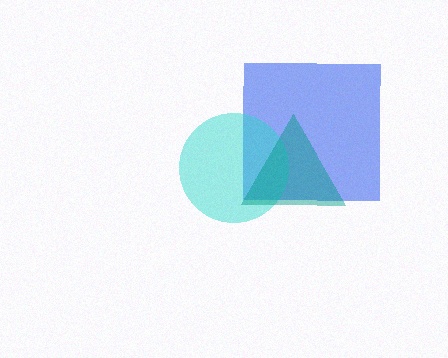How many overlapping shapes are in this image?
There are 3 overlapping shapes in the image.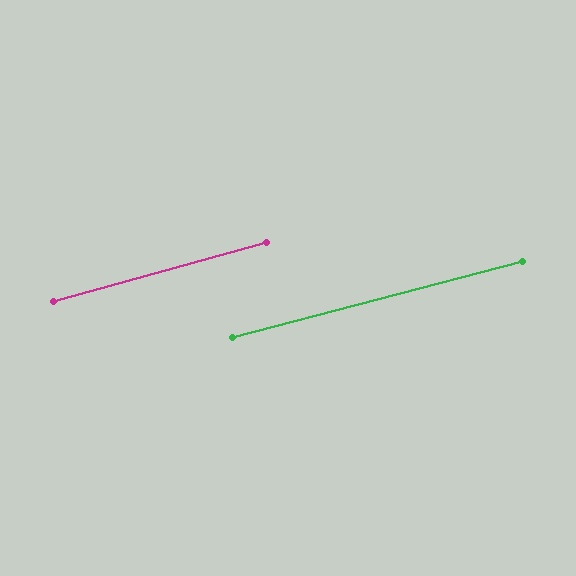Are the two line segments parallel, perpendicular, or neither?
Parallel — their directions differ by only 0.9°.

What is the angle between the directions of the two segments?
Approximately 1 degree.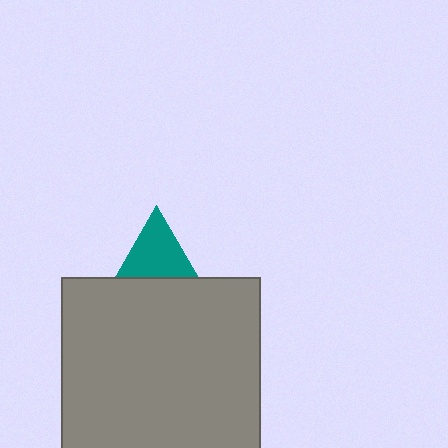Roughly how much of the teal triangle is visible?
About half of it is visible (roughly 54%).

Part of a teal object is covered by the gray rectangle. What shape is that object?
It is a triangle.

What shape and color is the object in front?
The object in front is a gray rectangle.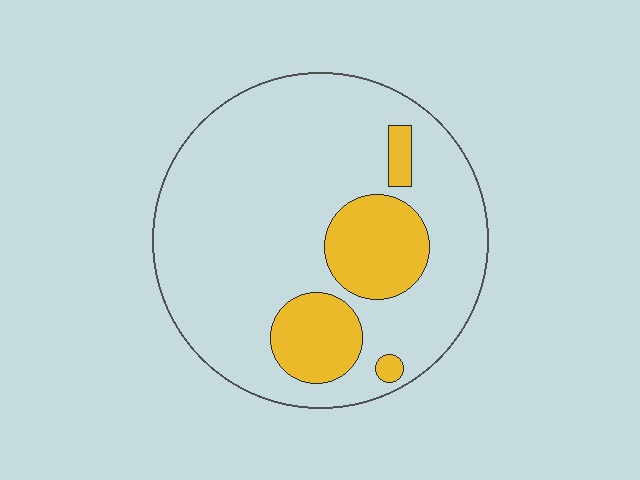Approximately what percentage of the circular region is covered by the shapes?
Approximately 20%.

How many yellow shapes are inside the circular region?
4.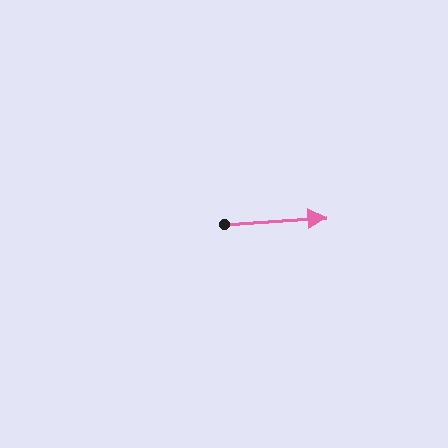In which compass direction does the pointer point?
East.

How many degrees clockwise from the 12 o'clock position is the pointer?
Approximately 86 degrees.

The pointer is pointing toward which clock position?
Roughly 3 o'clock.